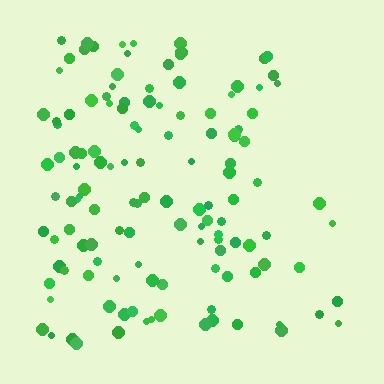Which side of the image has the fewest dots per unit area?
The right.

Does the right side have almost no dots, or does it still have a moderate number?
Still a moderate number, just noticeably fewer than the left.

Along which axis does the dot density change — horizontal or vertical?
Horizontal.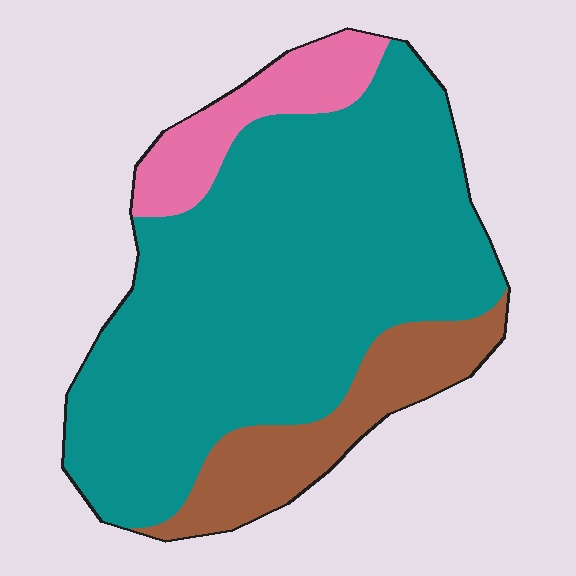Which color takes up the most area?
Teal, at roughly 70%.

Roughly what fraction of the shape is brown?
Brown covers roughly 15% of the shape.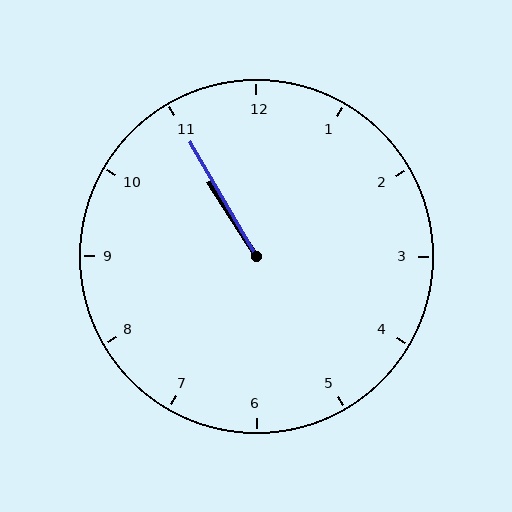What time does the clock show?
10:55.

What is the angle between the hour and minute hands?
Approximately 2 degrees.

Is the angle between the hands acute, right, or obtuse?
It is acute.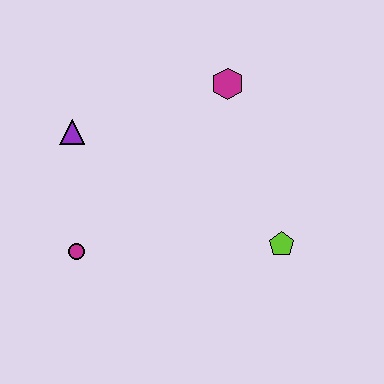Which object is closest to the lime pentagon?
The magenta hexagon is closest to the lime pentagon.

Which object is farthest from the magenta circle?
The magenta hexagon is farthest from the magenta circle.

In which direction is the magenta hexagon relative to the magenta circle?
The magenta hexagon is above the magenta circle.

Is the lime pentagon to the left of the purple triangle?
No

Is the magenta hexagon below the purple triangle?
No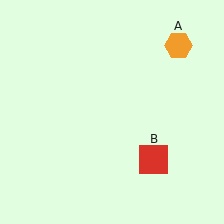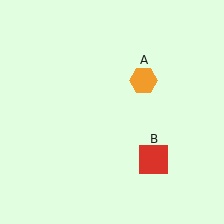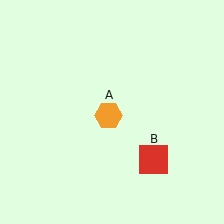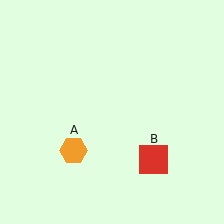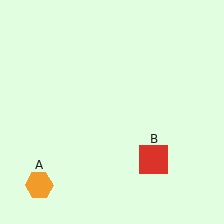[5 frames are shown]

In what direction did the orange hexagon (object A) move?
The orange hexagon (object A) moved down and to the left.